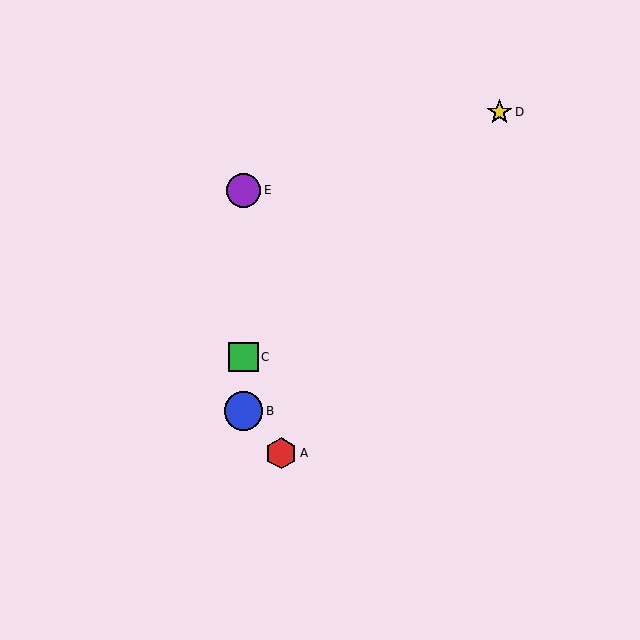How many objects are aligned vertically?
3 objects (B, C, E) are aligned vertically.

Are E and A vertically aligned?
No, E is at x≈244 and A is at x≈281.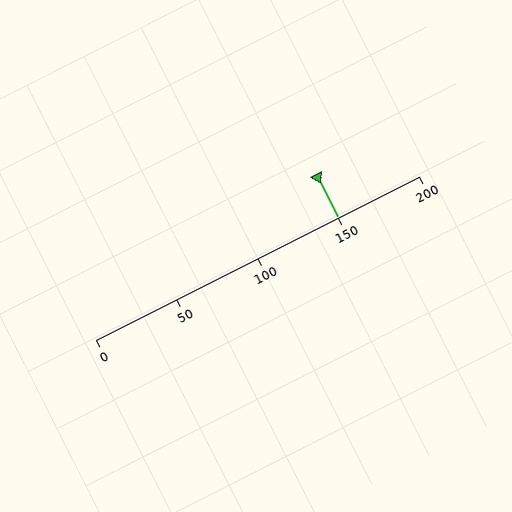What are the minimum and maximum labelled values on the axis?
The axis runs from 0 to 200.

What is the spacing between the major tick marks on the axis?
The major ticks are spaced 50 apart.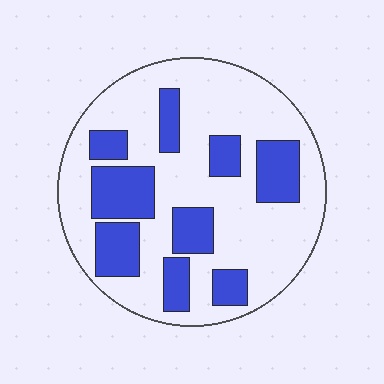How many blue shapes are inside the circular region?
9.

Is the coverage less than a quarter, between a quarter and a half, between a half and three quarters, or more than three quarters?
Between a quarter and a half.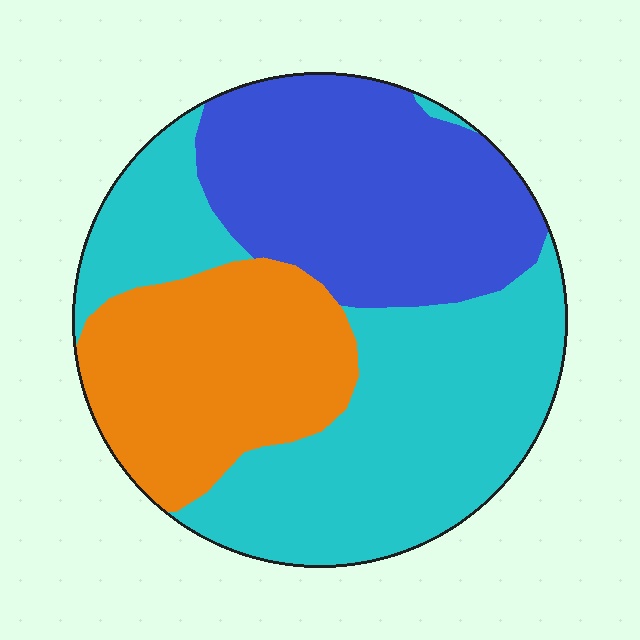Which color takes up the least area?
Orange, at roughly 25%.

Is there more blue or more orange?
Blue.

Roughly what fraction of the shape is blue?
Blue covers around 30% of the shape.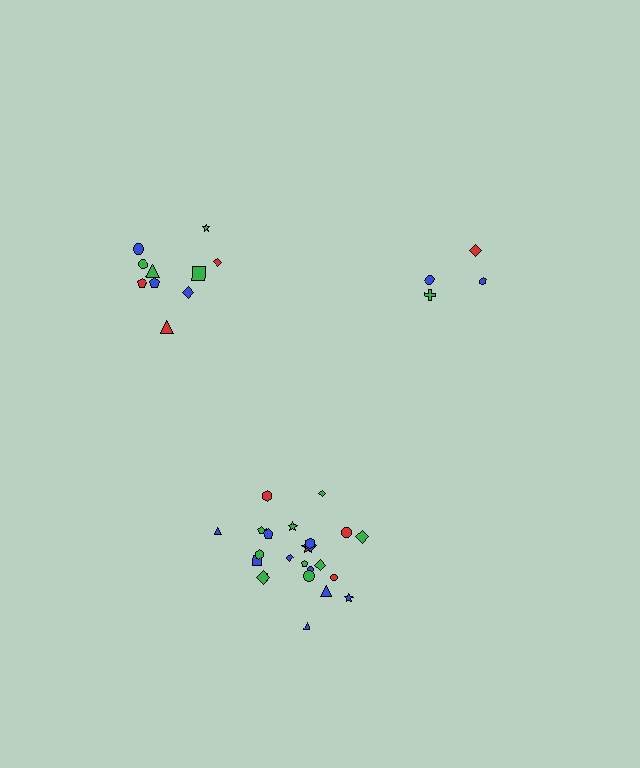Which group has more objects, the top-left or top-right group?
The top-left group.